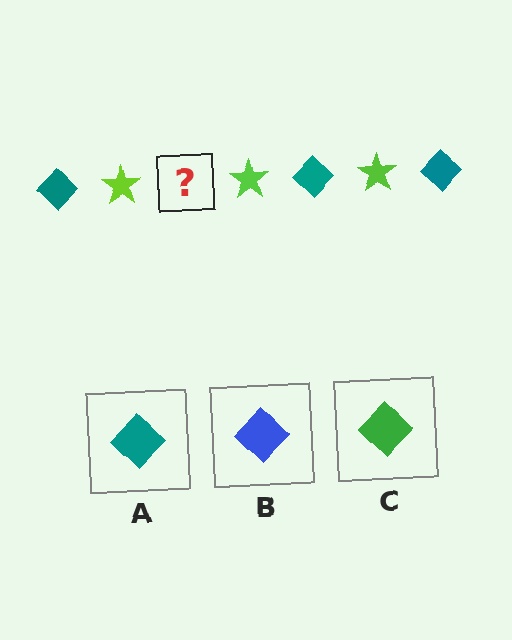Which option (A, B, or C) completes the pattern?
A.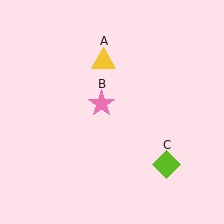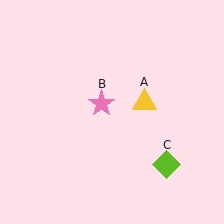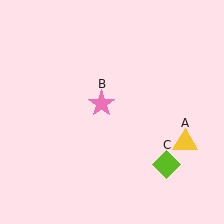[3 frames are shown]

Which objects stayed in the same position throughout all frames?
Pink star (object B) and lime diamond (object C) remained stationary.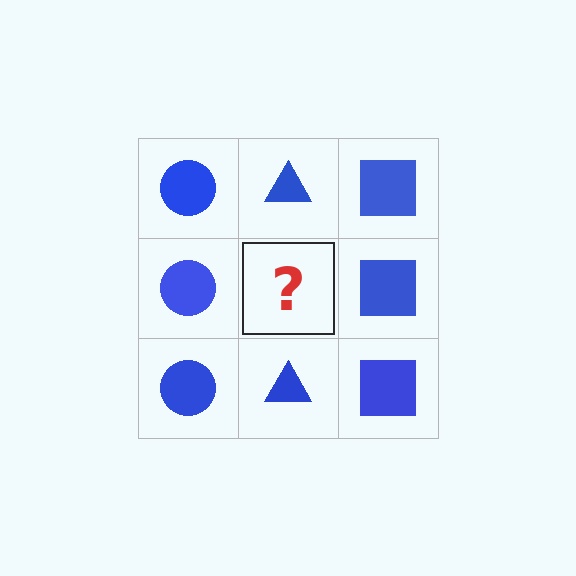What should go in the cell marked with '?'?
The missing cell should contain a blue triangle.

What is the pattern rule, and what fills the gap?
The rule is that each column has a consistent shape. The gap should be filled with a blue triangle.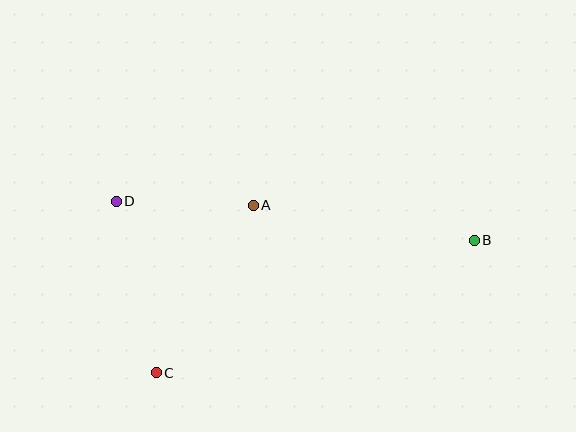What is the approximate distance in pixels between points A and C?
The distance between A and C is approximately 194 pixels.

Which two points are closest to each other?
Points A and D are closest to each other.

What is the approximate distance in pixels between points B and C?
The distance between B and C is approximately 345 pixels.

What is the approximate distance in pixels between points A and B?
The distance between A and B is approximately 224 pixels.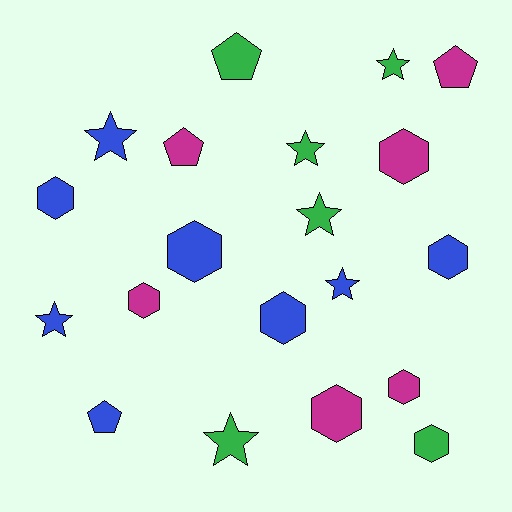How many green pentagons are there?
There is 1 green pentagon.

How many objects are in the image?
There are 20 objects.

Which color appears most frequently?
Blue, with 8 objects.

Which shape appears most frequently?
Hexagon, with 9 objects.